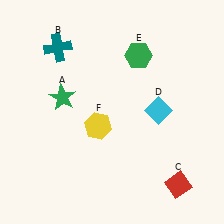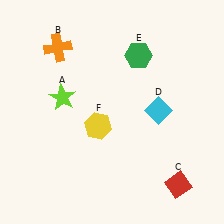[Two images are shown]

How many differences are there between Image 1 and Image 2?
There are 2 differences between the two images.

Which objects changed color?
A changed from green to lime. B changed from teal to orange.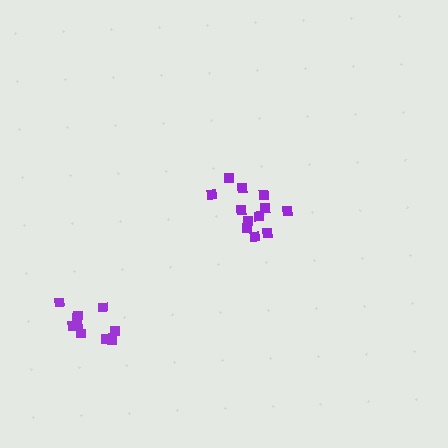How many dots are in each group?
Group 1: 12 dots, Group 2: 10 dots (22 total).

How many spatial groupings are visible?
There are 2 spatial groupings.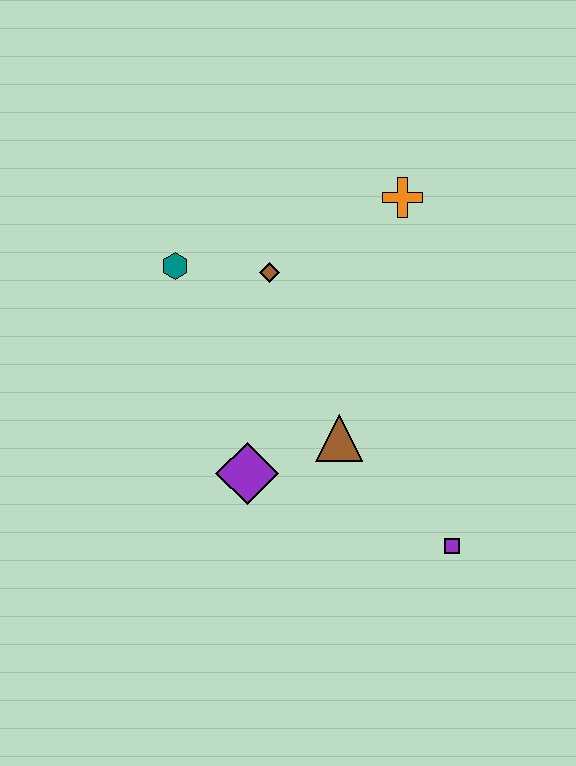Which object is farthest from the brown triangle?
The orange cross is farthest from the brown triangle.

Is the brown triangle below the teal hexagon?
Yes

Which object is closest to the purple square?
The brown triangle is closest to the purple square.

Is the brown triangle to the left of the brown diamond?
No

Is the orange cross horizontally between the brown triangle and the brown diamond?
No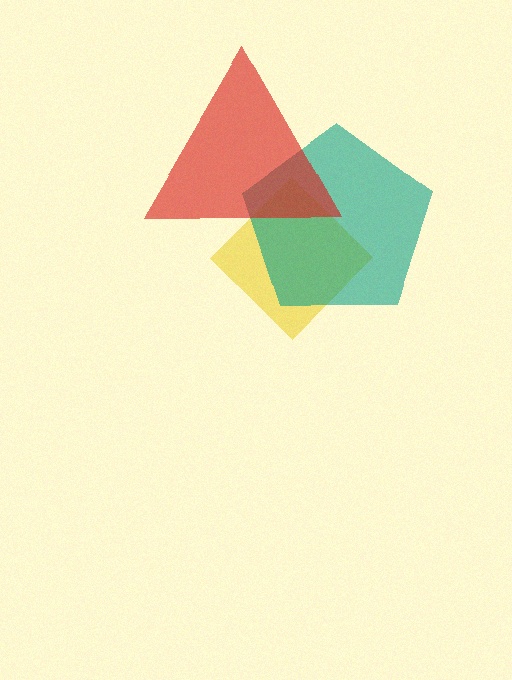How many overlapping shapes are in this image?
There are 3 overlapping shapes in the image.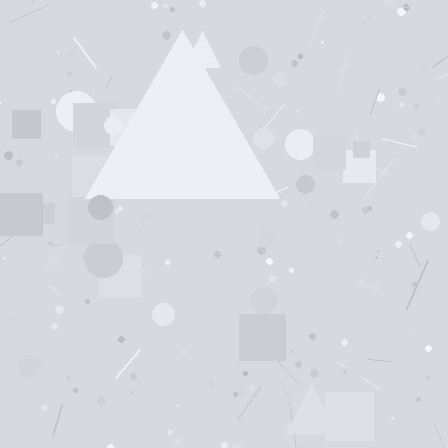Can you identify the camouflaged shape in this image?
The camouflaged shape is a triangle.